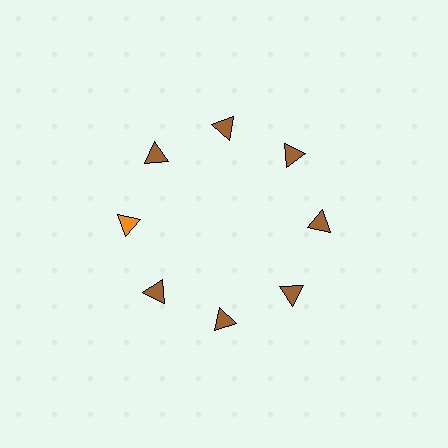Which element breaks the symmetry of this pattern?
The orange triangle at roughly the 9 o'clock position breaks the symmetry. All other shapes are brown triangles.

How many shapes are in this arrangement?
There are 8 shapes arranged in a ring pattern.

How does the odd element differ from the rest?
It has a different color: orange instead of brown.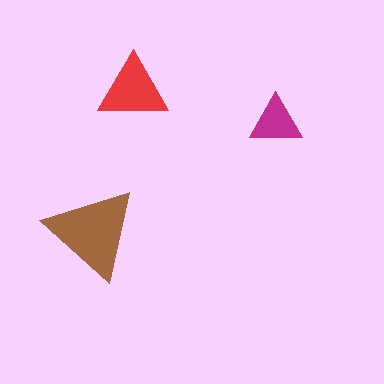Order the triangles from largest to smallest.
the brown one, the red one, the magenta one.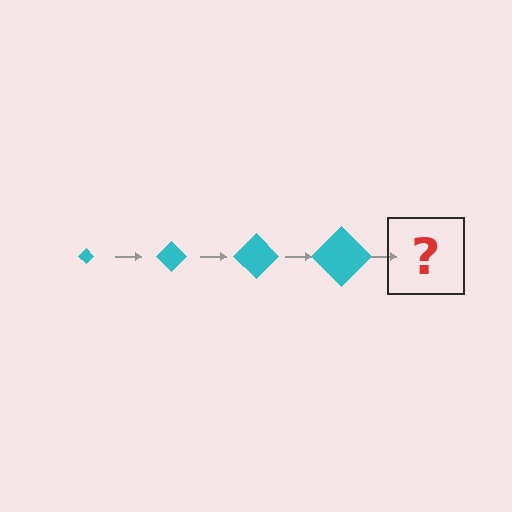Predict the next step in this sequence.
The next step is a cyan diamond, larger than the previous one.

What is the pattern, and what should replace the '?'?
The pattern is that the diamond gets progressively larger each step. The '?' should be a cyan diamond, larger than the previous one.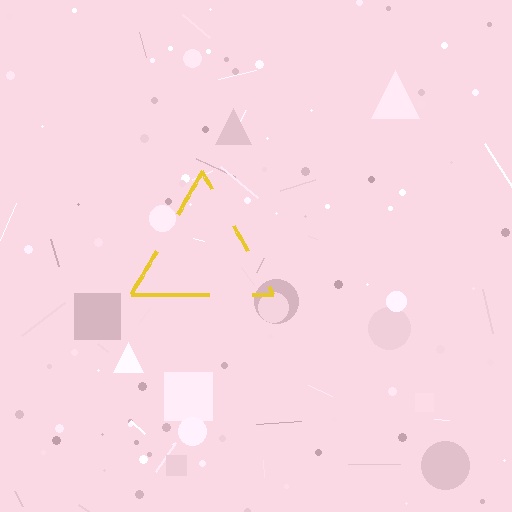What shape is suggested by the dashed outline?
The dashed outline suggests a triangle.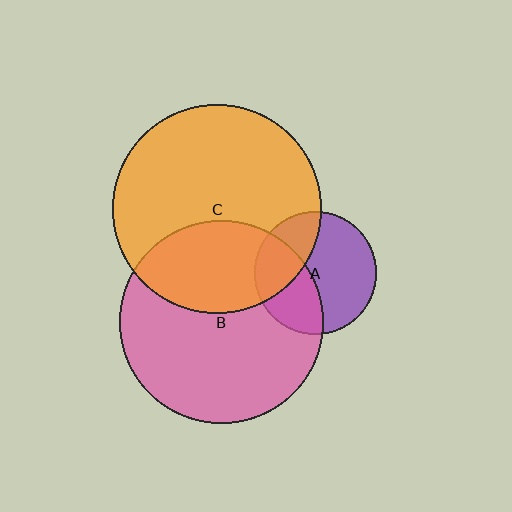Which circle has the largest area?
Circle C (orange).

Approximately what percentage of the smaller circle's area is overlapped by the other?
Approximately 40%.